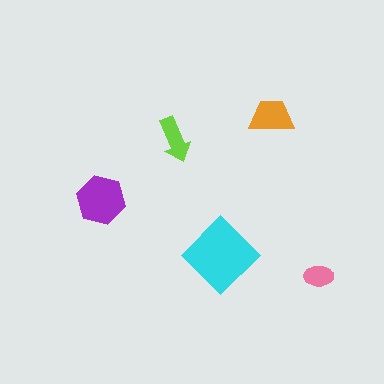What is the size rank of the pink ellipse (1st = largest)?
5th.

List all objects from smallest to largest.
The pink ellipse, the lime arrow, the orange trapezoid, the purple hexagon, the cyan diamond.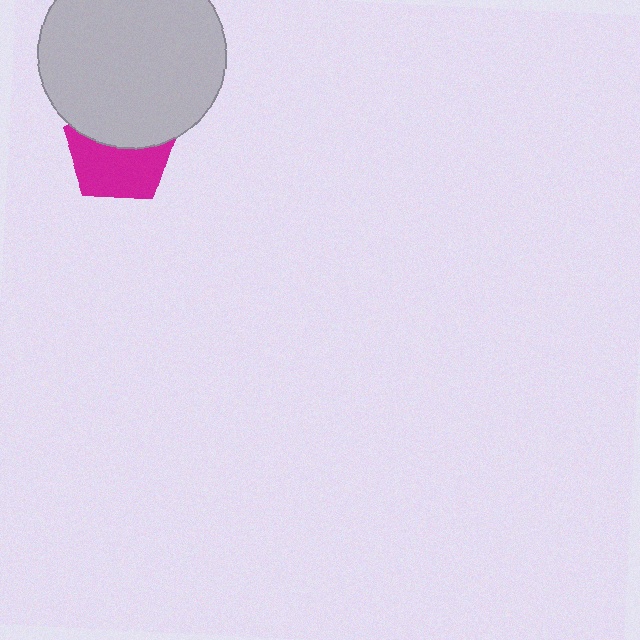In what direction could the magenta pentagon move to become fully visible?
The magenta pentagon could move down. That would shift it out from behind the light gray circle entirely.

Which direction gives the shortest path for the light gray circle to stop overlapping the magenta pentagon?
Moving up gives the shortest separation.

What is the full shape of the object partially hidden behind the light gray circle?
The partially hidden object is a magenta pentagon.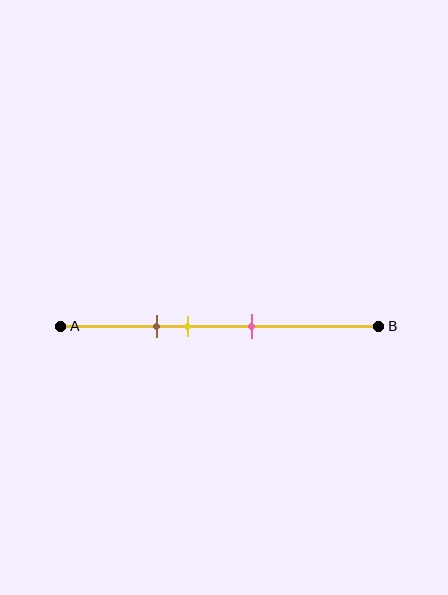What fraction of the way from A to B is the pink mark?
The pink mark is approximately 60% (0.6) of the way from A to B.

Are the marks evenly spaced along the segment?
Yes, the marks are approximately evenly spaced.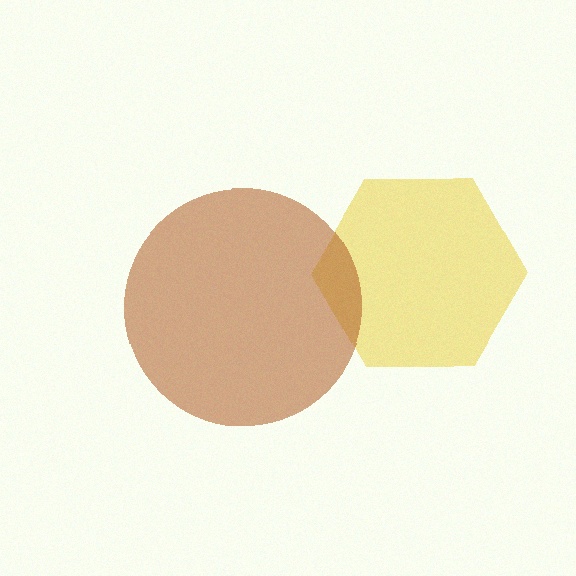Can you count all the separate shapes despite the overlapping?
Yes, there are 2 separate shapes.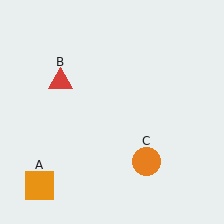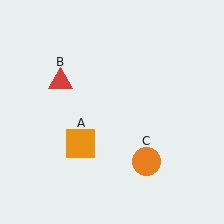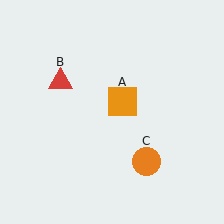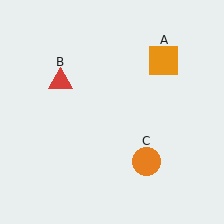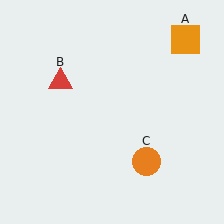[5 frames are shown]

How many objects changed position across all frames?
1 object changed position: orange square (object A).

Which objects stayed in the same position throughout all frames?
Red triangle (object B) and orange circle (object C) remained stationary.